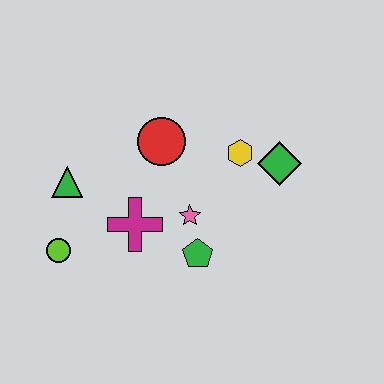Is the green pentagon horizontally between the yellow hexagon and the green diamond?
No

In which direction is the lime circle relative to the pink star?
The lime circle is to the left of the pink star.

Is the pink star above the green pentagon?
Yes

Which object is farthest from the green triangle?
The green diamond is farthest from the green triangle.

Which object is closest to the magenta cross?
The pink star is closest to the magenta cross.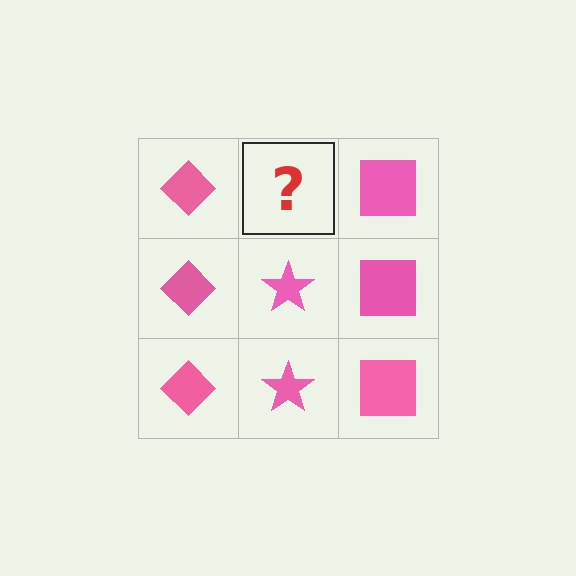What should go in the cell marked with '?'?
The missing cell should contain a pink star.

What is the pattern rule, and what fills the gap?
The rule is that each column has a consistent shape. The gap should be filled with a pink star.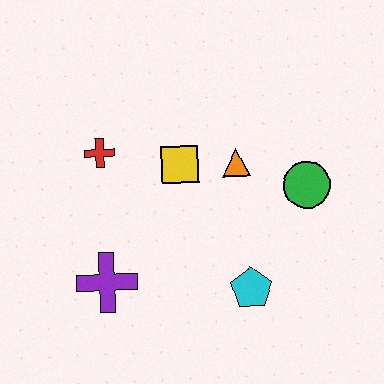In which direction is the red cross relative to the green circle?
The red cross is to the left of the green circle.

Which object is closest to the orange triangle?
The yellow square is closest to the orange triangle.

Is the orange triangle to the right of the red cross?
Yes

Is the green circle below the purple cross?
No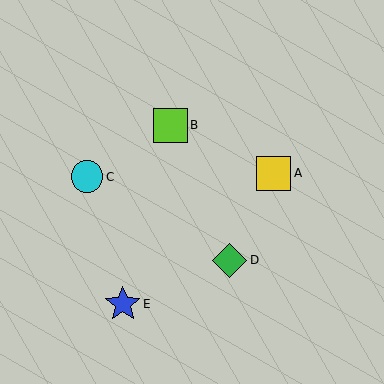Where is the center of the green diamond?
The center of the green diamond is at (230, 260).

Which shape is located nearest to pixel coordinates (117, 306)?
The blue star (labeled E) at (123, 304) is nearest to that location.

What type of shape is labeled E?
Shape E is a blue star.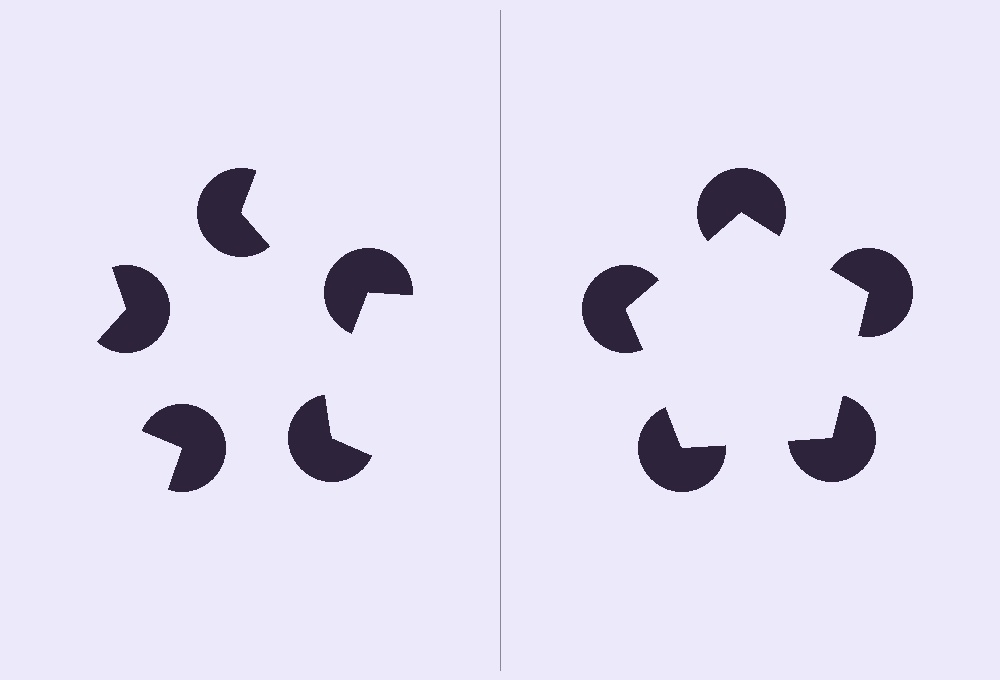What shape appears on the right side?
An illusory pentagon.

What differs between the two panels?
The pac-man discs are positioned identically on both sides; only the wedge orientations differ. On the right they align to a pentagon; on the left they are misaligned.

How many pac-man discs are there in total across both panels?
10 — 5 on each side.